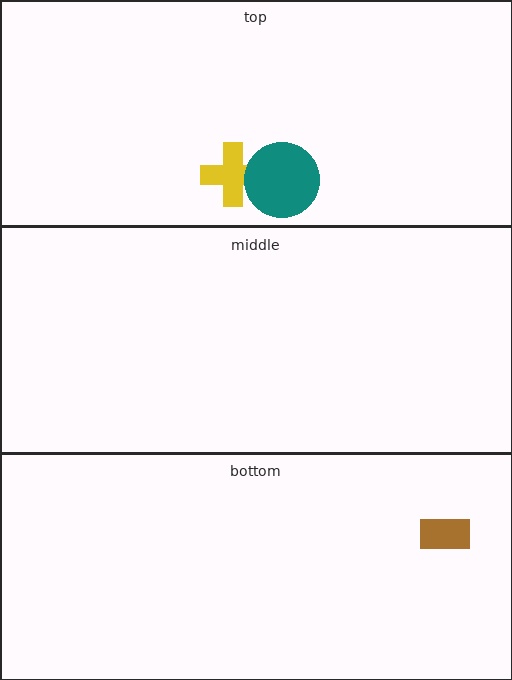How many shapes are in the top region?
2.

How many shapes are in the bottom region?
1.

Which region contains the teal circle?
The top region.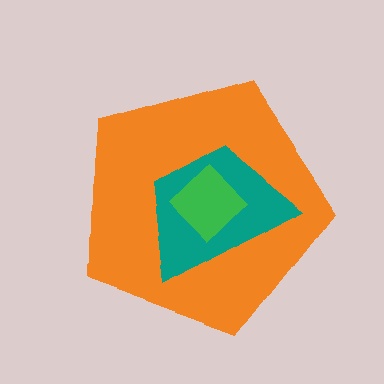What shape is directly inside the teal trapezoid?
The green diamond.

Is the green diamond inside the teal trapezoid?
Yes.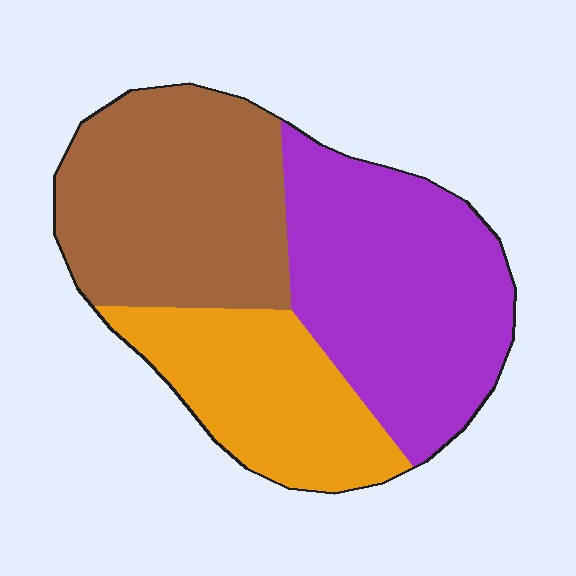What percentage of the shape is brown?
Brown takes up between a third and a half of the shape.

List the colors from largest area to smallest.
From largest to smallest: purple, brown, orange.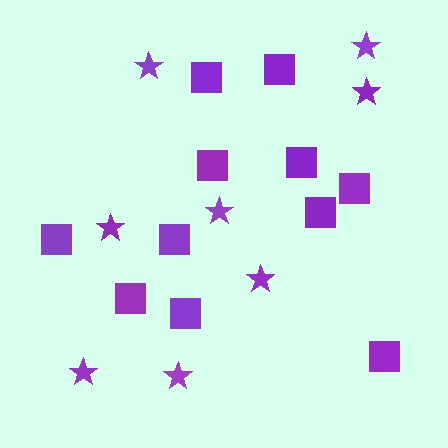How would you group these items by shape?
There are 2 groups: one group of squares (11) and one group of stars (8).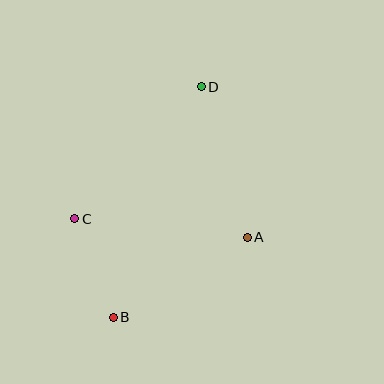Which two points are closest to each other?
Points B and C are closest to each other.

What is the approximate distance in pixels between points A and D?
The distance between A and D is approximately 157 pixels.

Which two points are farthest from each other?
Points B and D are farthest from each other.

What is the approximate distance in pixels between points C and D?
The distance between C and D is approximately 183 pixels.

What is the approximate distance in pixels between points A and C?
The distance between A and C is approximately 174 pixels.